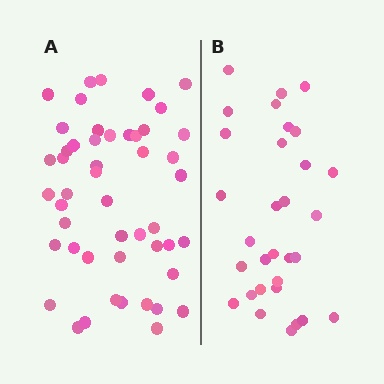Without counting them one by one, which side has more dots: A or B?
Region A (the left region) has more dots.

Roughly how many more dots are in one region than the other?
Region A has approximately 20 more dots than region B.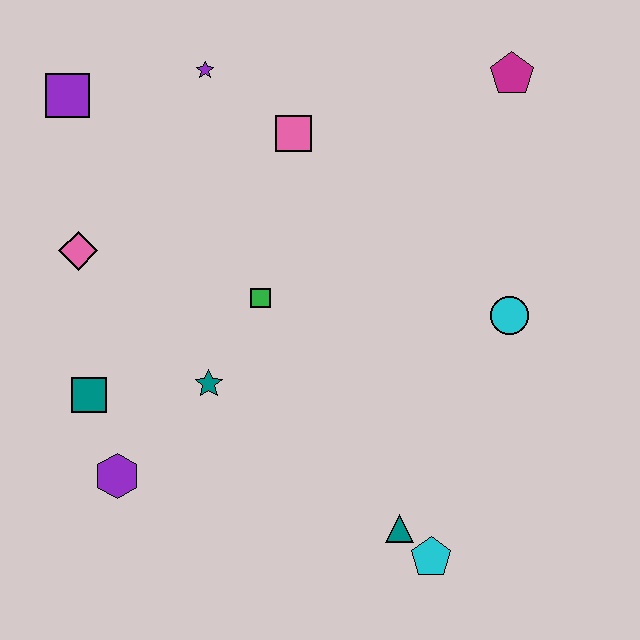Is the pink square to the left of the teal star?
No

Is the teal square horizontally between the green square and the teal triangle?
No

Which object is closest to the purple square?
The purple star is closest to the purple square.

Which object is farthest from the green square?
The magenta pentagon is farthest from the green square.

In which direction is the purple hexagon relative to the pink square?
The purple hexagon is below the pink square.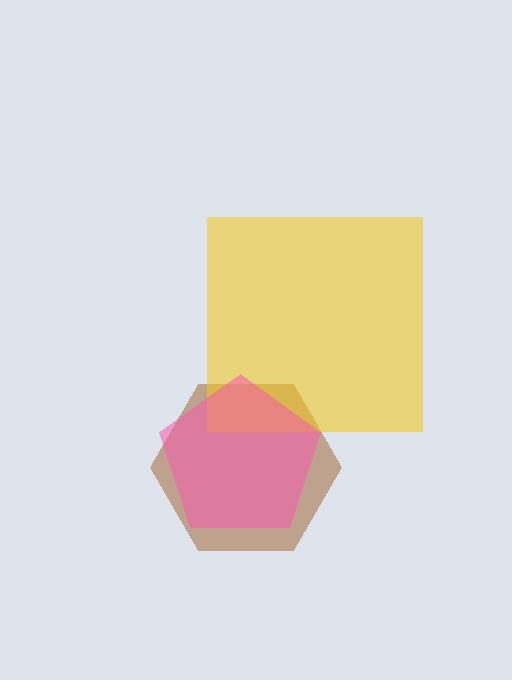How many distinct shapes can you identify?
There are 3 distinct shapes: a brown hexagon, a yellow square, a pink pentagon.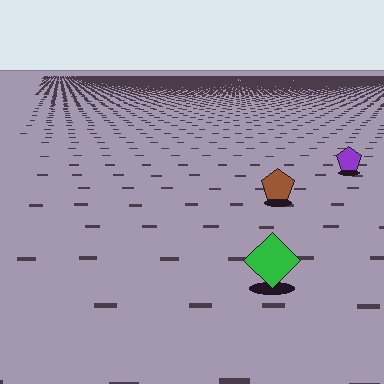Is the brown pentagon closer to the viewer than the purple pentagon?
Yes. The brown pentagon is closer — you can tell from the texture gradient: the ground texture is coarser near it.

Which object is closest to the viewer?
The green diamond is closest. The texture marks near it are larger and more spread out.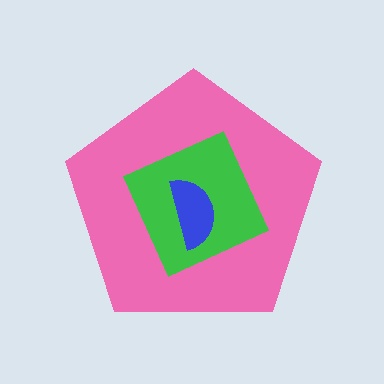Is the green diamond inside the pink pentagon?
Yes.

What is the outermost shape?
The pink pentagon.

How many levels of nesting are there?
3.